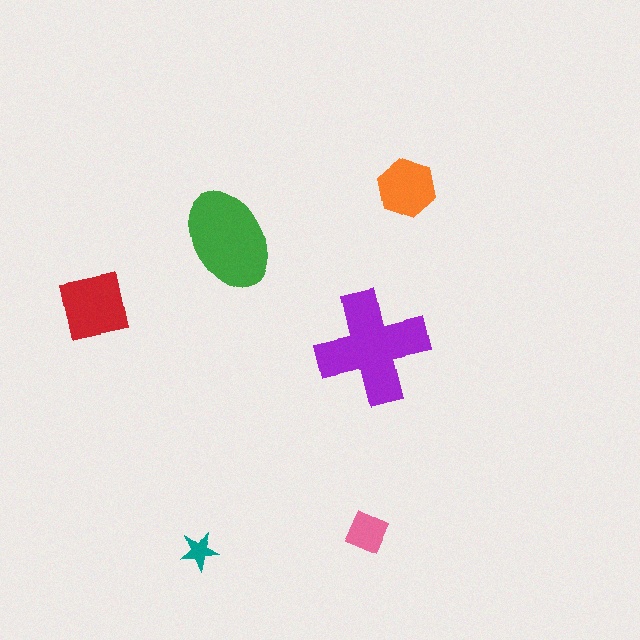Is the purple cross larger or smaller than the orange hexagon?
Larger.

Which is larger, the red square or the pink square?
The red square.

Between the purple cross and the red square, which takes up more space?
The purple cross.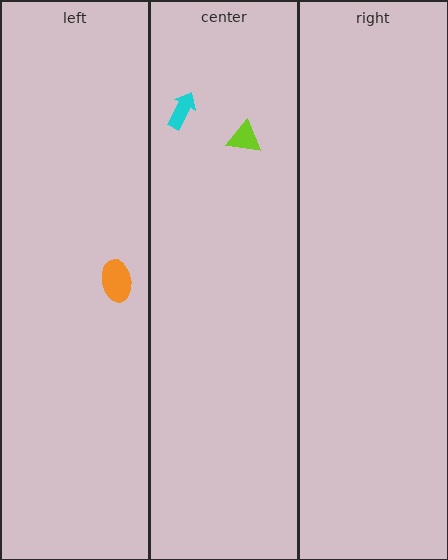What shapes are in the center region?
The lime triangle, the cyan arrow.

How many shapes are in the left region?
1.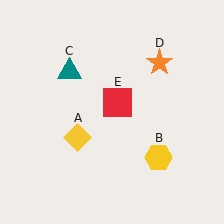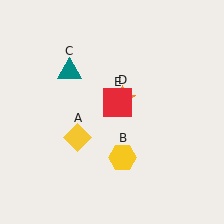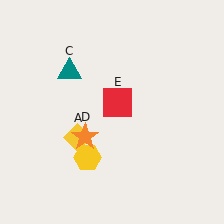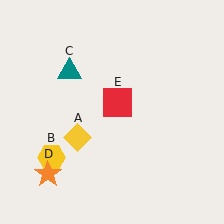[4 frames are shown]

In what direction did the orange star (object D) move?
The orange star (object D) moved down and to the left.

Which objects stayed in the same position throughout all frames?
Yellow diamond (object A) and teal triangle (object C) and red square (object E) remained stationary.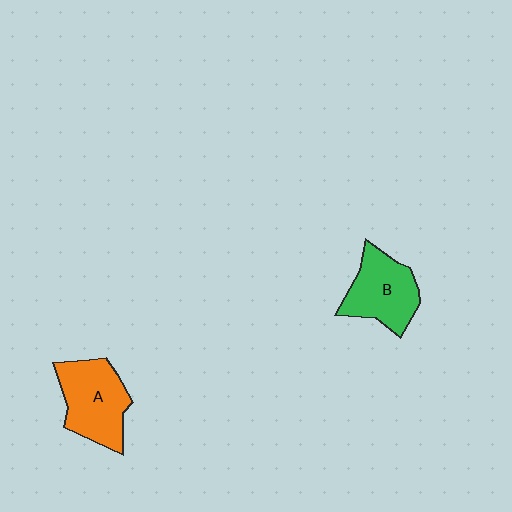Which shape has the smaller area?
Shape B (green).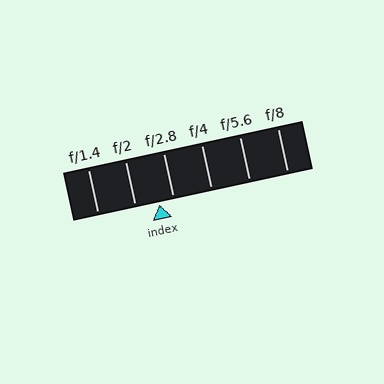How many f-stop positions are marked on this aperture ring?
There are 6 f-stop positions marked.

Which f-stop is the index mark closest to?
The index mark is closest to f/2.8.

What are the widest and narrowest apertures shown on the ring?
The widest aperture shown is f/1.4 and the narrowest is f/8.